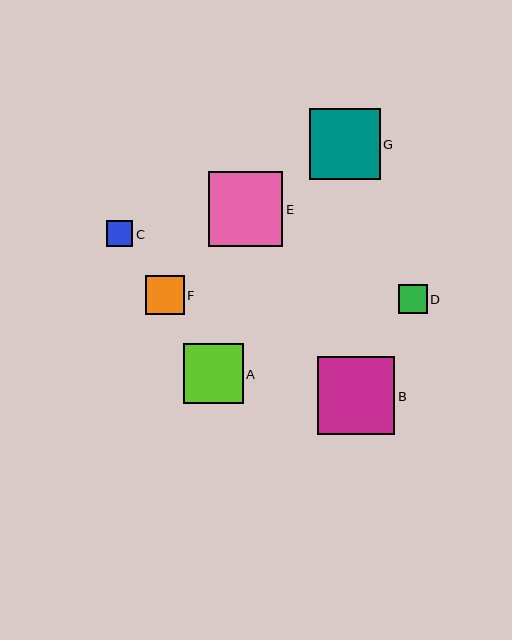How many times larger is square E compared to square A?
Square E is approximately 1.2 times the size of square A.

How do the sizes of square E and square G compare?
Square E and square G are approximately the same size.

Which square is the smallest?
Square C is the smallest with a size of approximately 26 pixels.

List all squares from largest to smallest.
From largest to smallest: B, E, G, A, F, D, C.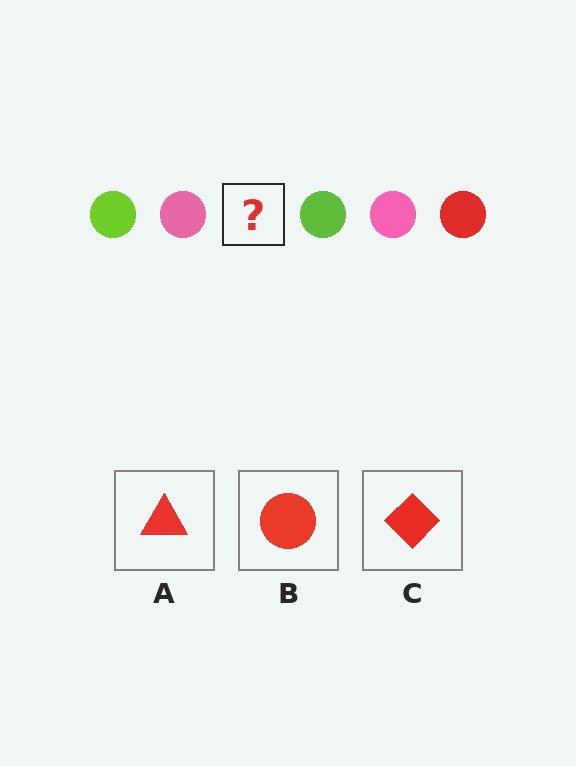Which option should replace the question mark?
Option B.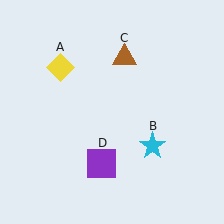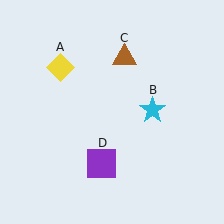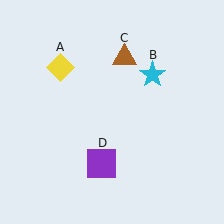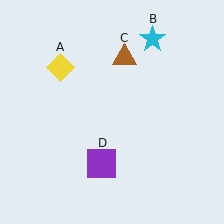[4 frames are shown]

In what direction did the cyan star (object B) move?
The cyan star (object B) moved up.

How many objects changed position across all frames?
1 object changed position: cyan star (object B).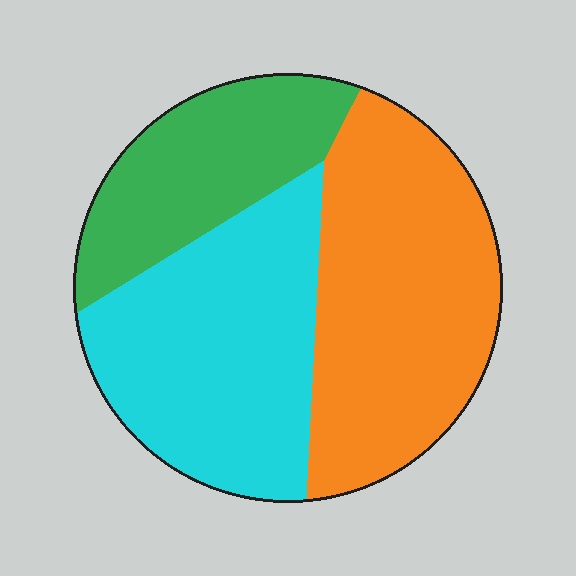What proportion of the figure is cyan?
Cyan covers about 35% of the figure.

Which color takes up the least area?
Green, at roughly 25%.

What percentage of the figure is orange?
Orange covers about 40% of the figure.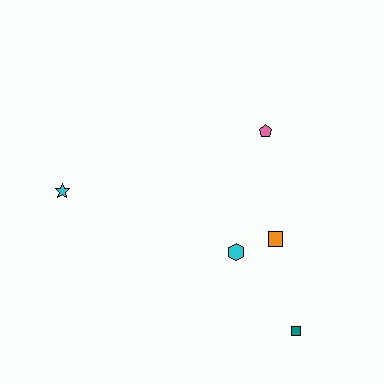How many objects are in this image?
There are 5 objects.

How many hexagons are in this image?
There is 1 hexagon.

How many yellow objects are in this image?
There are no yellow objects.